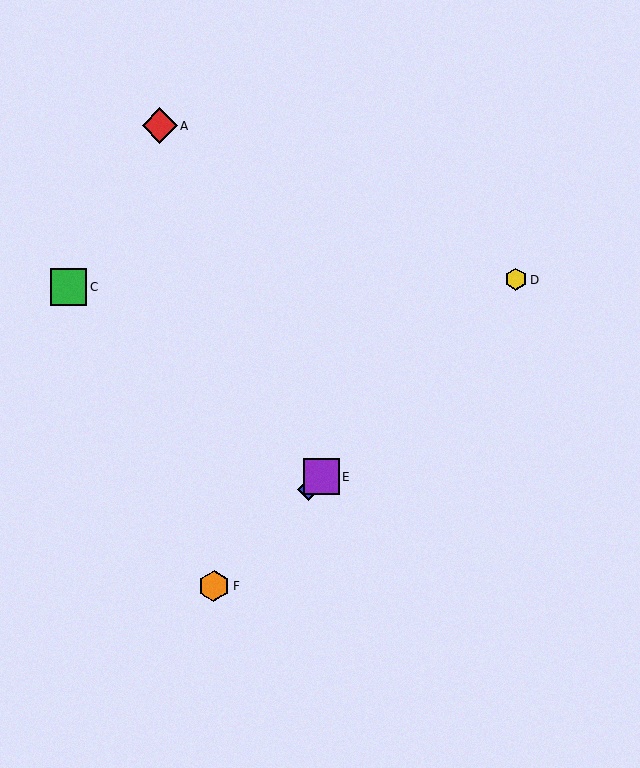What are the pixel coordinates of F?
Object F is at (214, 586).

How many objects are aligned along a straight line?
4 objects (B, D, E, F) are aligned along a straight line.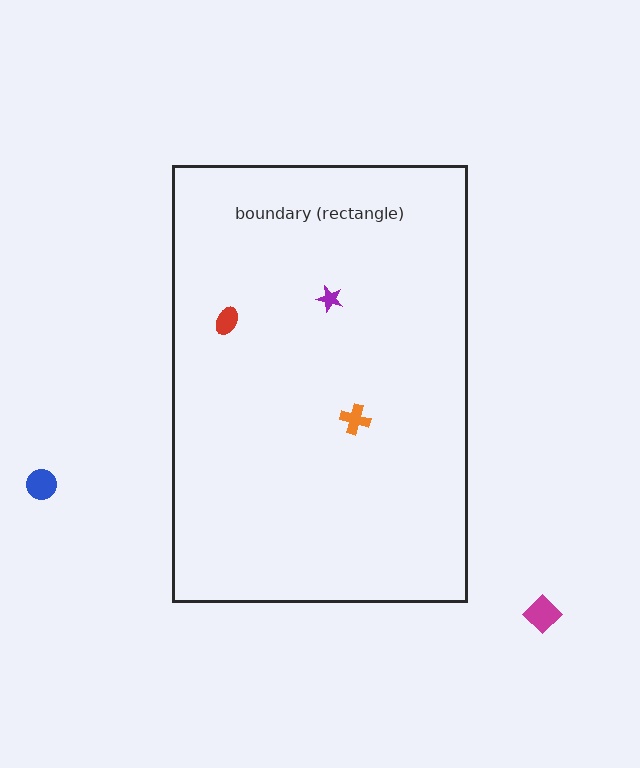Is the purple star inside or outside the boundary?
Inside.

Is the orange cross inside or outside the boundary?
Inside.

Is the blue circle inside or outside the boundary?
Outside.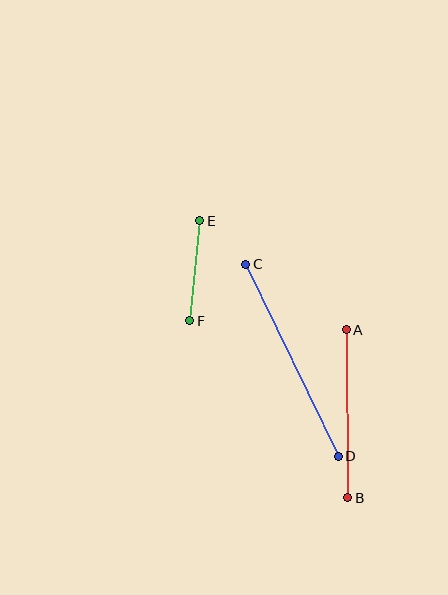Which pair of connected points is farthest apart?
Points C and D are farthest apart.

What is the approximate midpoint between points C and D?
The midpoint is at approximately (292, 360) pixels.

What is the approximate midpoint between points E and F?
The midpoint is at approximately (195, 271) pixels.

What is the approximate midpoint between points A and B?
The midpoint is at approximately (347, 414) pixels.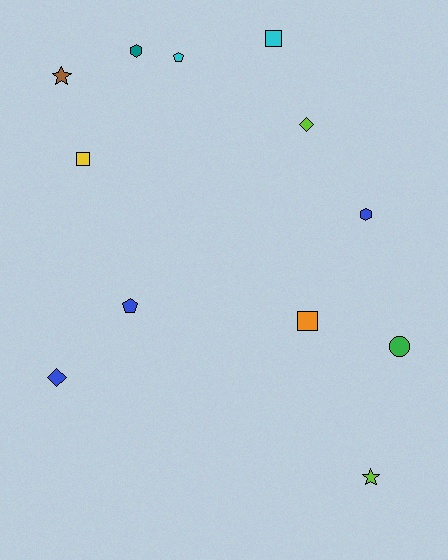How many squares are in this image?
There are 3 squares.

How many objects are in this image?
There are 12 objects.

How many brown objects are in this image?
There is 1 brown object.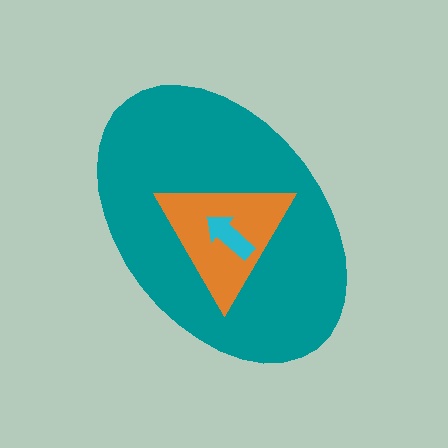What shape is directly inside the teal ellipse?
The orange triangle.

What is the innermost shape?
The cyan arrow.